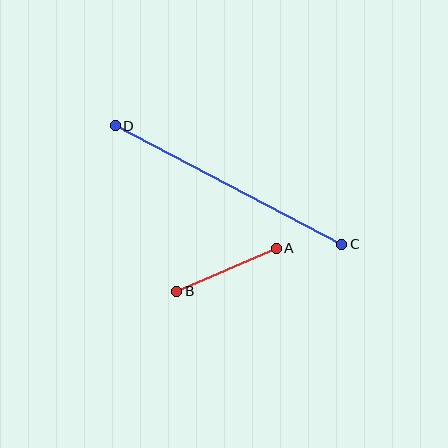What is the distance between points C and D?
The distance is approximately 255 pixels.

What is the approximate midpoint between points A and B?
The midpoint is at approximately (227, 270) pixels.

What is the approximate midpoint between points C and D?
The midpoint is at approximately (228, 185) pixels.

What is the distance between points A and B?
The distance is approximately 108 pixels.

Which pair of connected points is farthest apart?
Points C and D are farthest apart.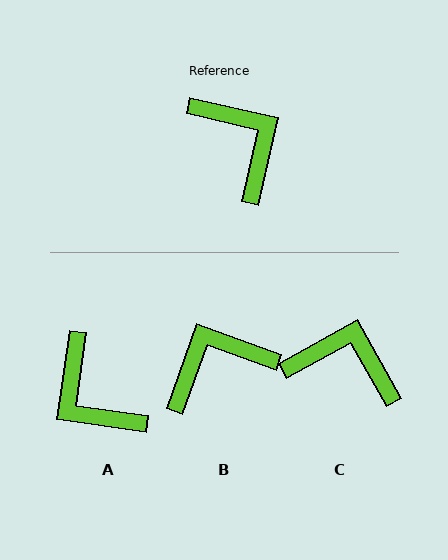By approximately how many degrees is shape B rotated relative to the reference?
Approximately 83 degrees counter-clockwise.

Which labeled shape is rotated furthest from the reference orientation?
A, about 175 degrees away.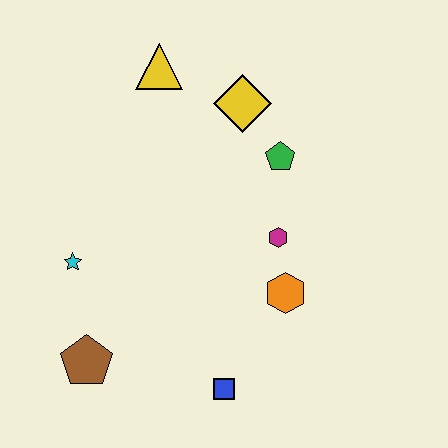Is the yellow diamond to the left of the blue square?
No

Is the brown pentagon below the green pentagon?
Yes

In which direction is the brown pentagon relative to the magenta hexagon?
The brown pentagon is to the left of the magenta hexagon.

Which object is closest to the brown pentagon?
The cyan star is closest to the brown pentagon.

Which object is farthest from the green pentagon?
The brown pentagon is farthest from the green pentagon.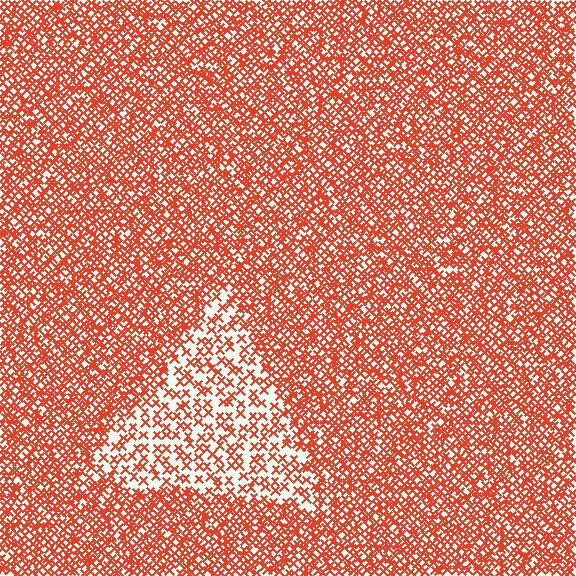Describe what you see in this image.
The image contains small red elements arranged at two different densities. A triangle-shaped region is visible where the elements are less densely packed than the surrounding area.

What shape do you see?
I see a triangle.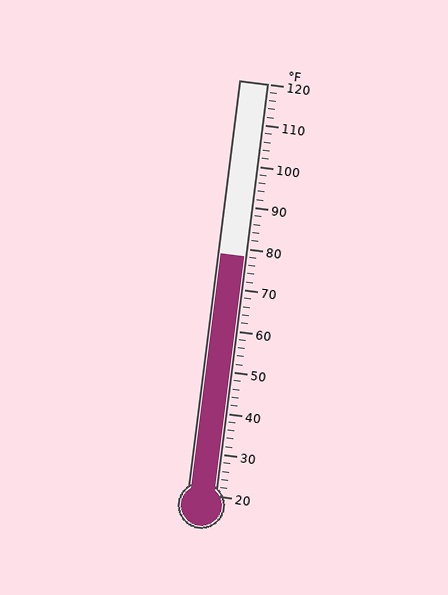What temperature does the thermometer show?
The thermometer shows approximately 78°F.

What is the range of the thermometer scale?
The thermometer scale ranges from 20°F to 120°F.